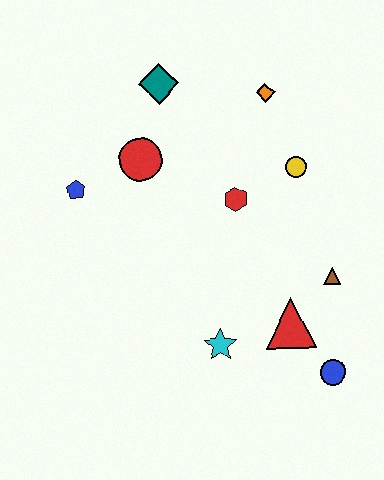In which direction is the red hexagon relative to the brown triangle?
The red hexagon is to the left of the brown triangle.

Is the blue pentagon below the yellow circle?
Yes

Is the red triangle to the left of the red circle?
No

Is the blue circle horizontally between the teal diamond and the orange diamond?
No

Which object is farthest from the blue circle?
The teal diamond is farthest from the blue circle.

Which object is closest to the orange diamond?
The yellow circle is closest to the orange diamond.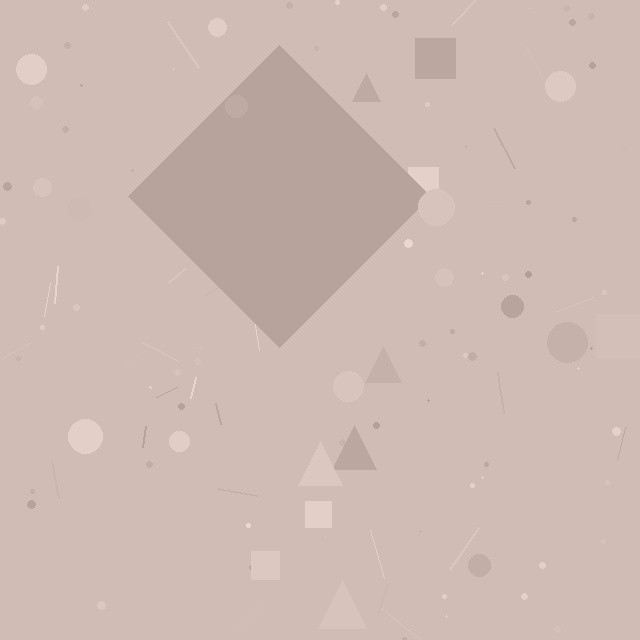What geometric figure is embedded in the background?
A diamond is embedded in the background.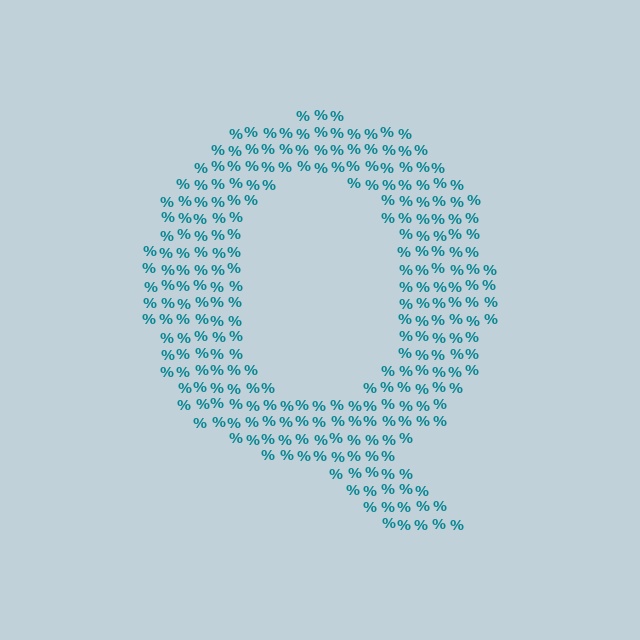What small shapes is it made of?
It is made of small percent signs.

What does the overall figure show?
The overall figure shows the letter Q.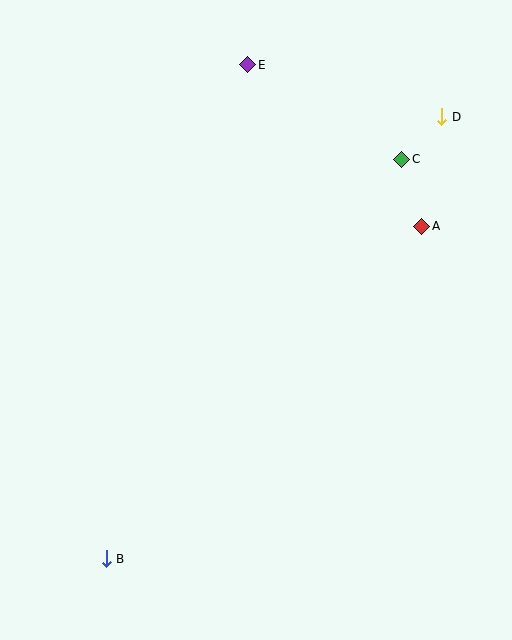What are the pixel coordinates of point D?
Point D is at (442, 117).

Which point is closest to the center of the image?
Point A at (422, 226) is closest to the center.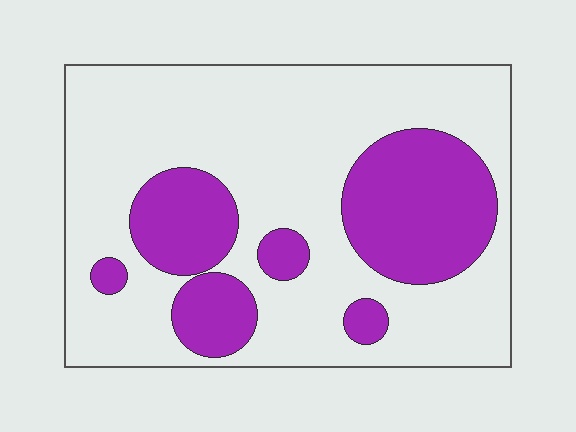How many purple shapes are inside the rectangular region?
6.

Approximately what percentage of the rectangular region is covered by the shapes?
Approximately 30%.